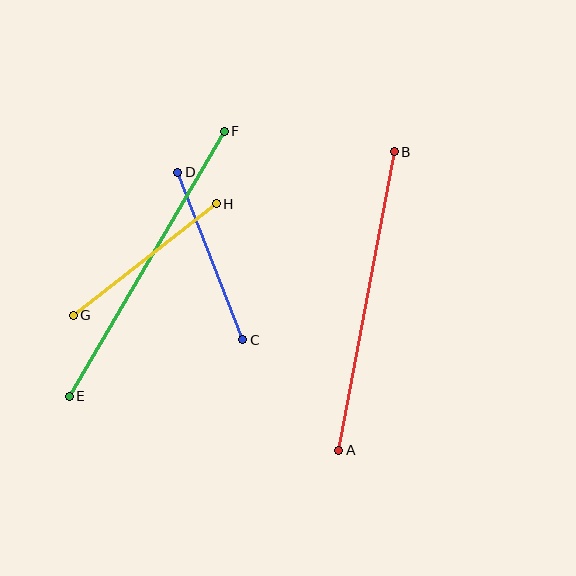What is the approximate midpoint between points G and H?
The midpoint is at approximately (145, 259) pixels.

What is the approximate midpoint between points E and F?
The midpoint is at approximately (147, 264) pixels.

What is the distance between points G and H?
The distance is approximately 181 pixels.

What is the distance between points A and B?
The distance is approximately 304 pixels.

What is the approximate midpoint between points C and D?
The midpoint is at approximately (210, 256) pixels.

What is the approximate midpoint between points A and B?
The midpoint is at approximately (366, 301) pixels.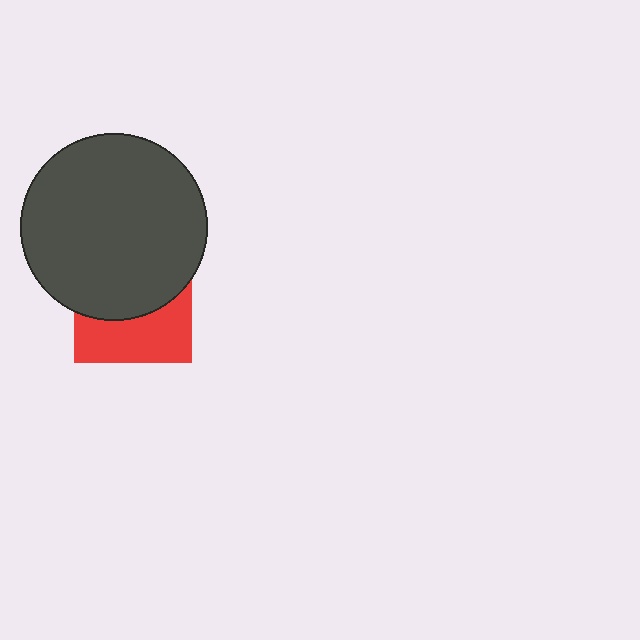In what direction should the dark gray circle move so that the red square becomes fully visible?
The dark gray circle should move up. That is the shortest direction to clear the overlap and leave the red square fully visible.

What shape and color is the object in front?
The object in front is a dark gray circle.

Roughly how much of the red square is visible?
A small part of it is visible (roughly 44%).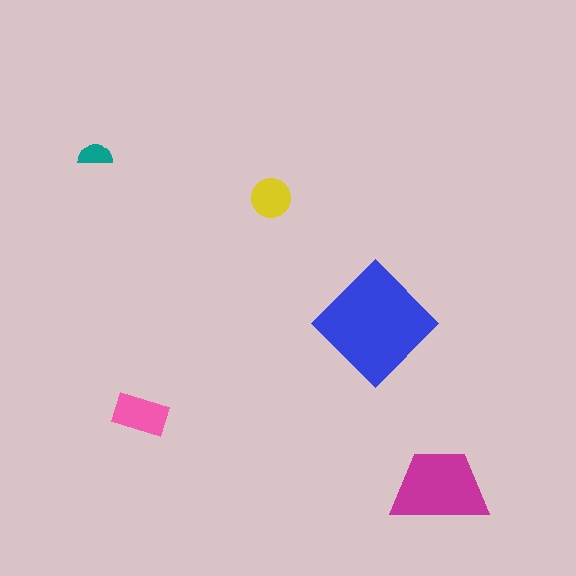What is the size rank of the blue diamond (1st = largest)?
1st.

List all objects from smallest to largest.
The teal semicircle, the yellow circle, the pink rectangle, the magenta trapezoid, the blue diamond.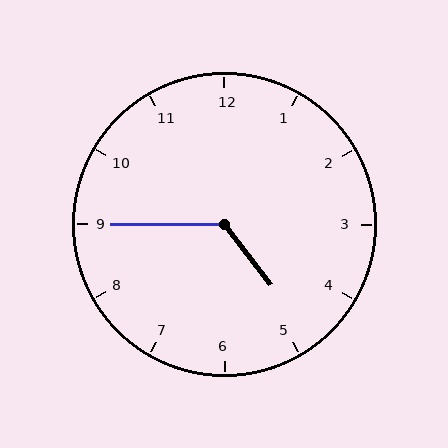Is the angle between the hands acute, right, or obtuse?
It is obtuse.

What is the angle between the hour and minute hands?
Approximately 128 degrees.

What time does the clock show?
4:45.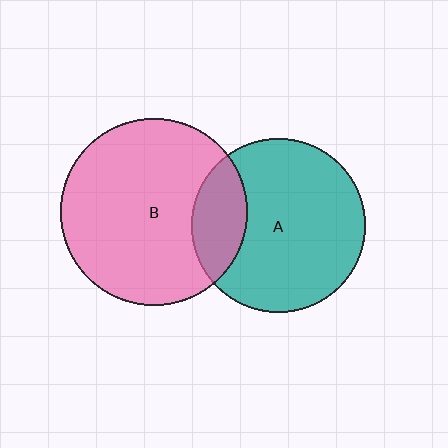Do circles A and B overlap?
Yes.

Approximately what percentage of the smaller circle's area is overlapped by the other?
Approximately 20%.